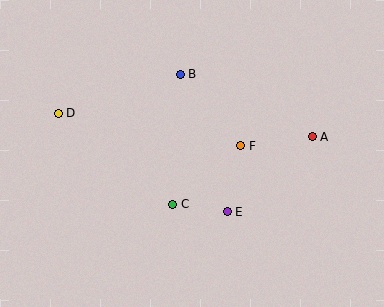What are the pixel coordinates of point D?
Point D is at (58, 113).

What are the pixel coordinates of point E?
Point E is at (227, 212).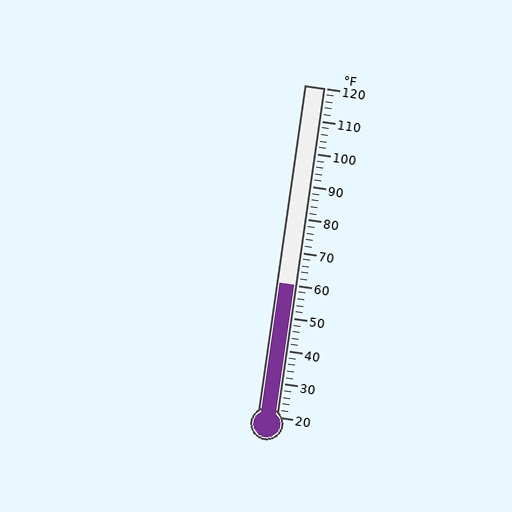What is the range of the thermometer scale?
The thermometer scale ranges from 20°F to 120°F.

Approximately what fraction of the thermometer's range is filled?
The thermometer is filled to approximately 40% of its range.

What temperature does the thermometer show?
The thermometer shows approximately 60°F.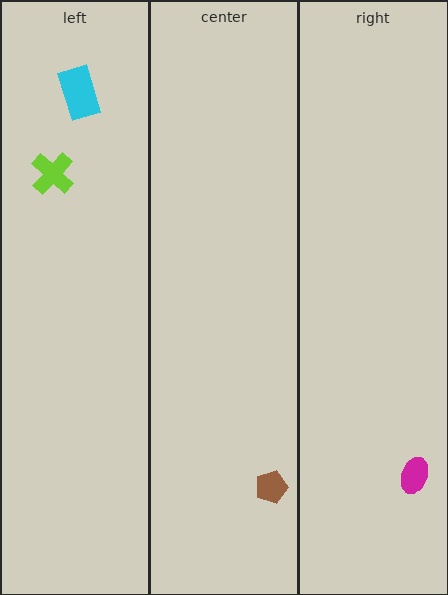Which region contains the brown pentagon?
The center region.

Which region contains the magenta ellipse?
The right region.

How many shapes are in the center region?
1.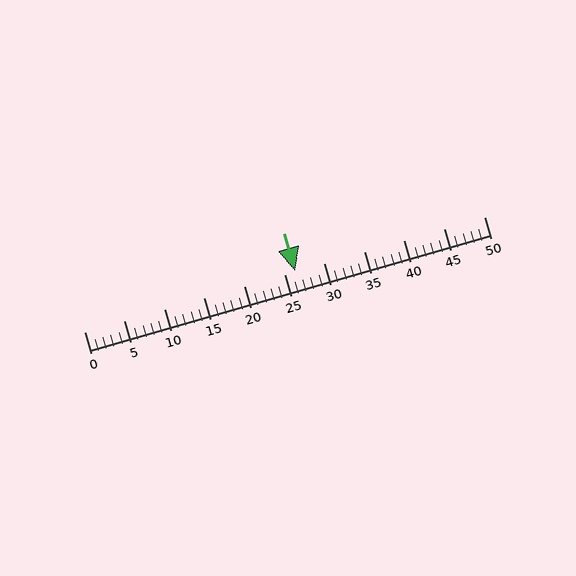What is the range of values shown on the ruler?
The ruler shows values from 0 to 50.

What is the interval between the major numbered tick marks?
The major tick marks are spaced 5 units apart.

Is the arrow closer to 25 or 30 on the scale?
The arrow is closer to 25.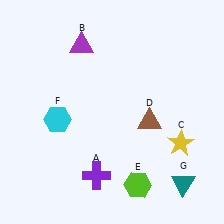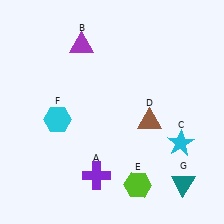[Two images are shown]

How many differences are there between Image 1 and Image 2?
There is 1 difference between the two images.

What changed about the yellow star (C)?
In Image 1, C is yellow. In Image 2, it changed to cyan.